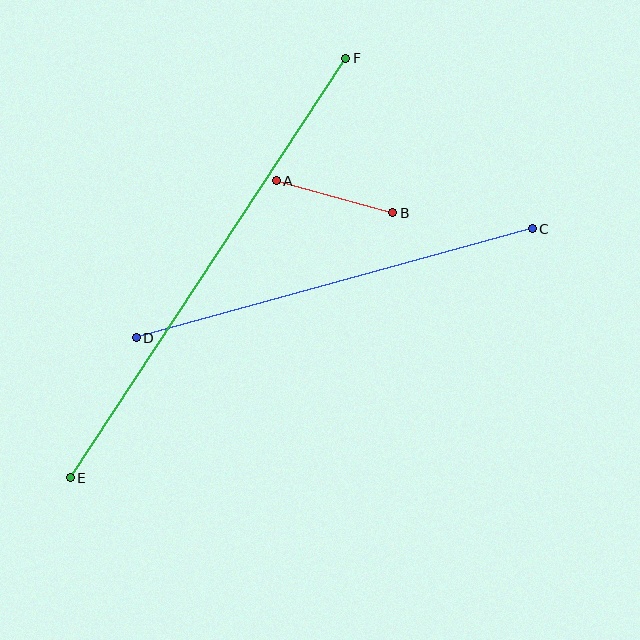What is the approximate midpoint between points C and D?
The midpoint is at approximately (334, 283) pixels.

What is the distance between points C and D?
The distance is approximately 411 pixels.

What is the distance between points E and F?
The distance is approximately 502 pixels.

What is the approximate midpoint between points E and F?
The midpoint is at approximately (208, 268) pixels.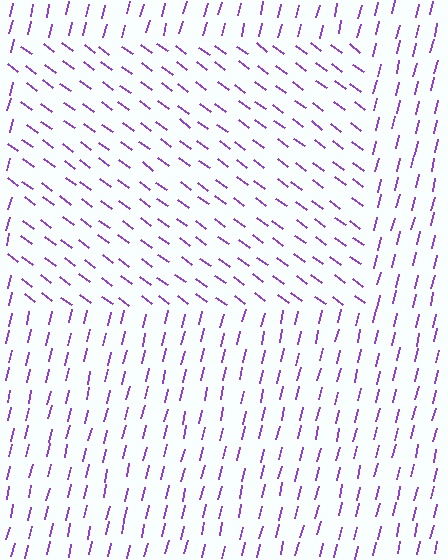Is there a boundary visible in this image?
Yes, there is a texture boundary formed by a change in line orientation.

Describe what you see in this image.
The image is filled with small purple line segments. A rectangle region in the image has lines oriented differently from the surrounding lines, creating a visible texture boundary.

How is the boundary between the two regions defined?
The boundary is defined purely by a change in line orientation (approximately 67 degrees difference). All lines are the same color and thickness.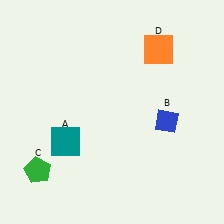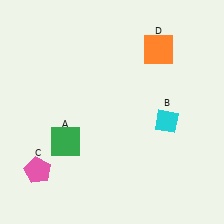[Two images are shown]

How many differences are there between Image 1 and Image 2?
There are 3 differences between the two images.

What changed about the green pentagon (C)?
In Image 1, C is green. In Image 2, it changed to pink.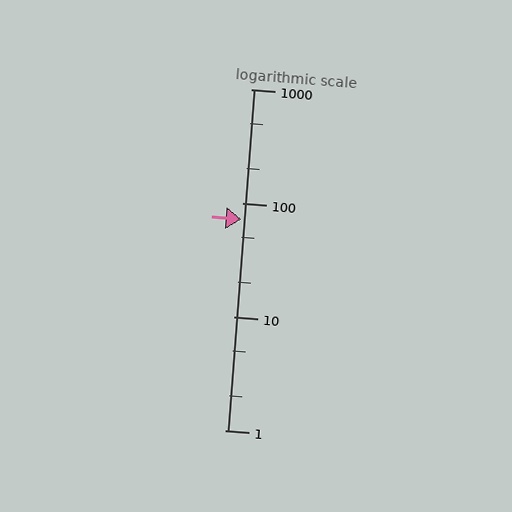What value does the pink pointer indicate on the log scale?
The pointer indicates approximately 71.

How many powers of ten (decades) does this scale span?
The scale spans 3 decades, from 1 to 1000.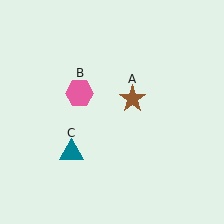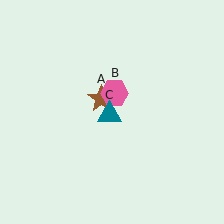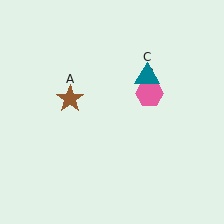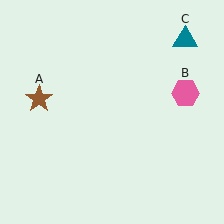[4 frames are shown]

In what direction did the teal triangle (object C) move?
The teal triangle (object C) moved up and to the right.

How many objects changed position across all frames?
3 objects changed position: brown star (object A), pink hexagon (object B), teal triangle (object C).